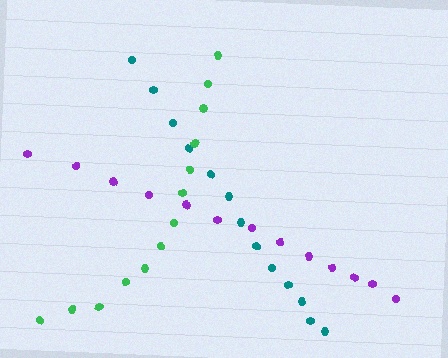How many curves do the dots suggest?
There are 3 distinct paths.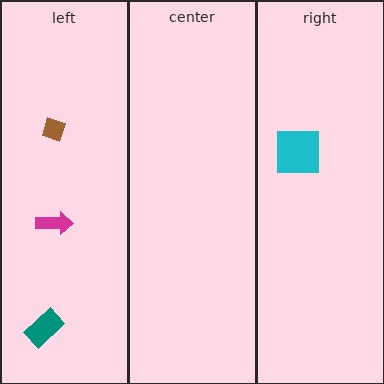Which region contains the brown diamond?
The left region.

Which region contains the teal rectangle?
The left region.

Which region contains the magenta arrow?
The left region.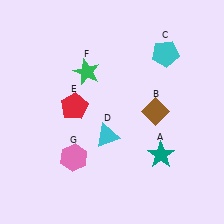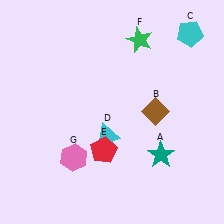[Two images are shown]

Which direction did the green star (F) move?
The green star (F) moved right.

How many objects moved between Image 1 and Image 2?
3 objects moved between the two images.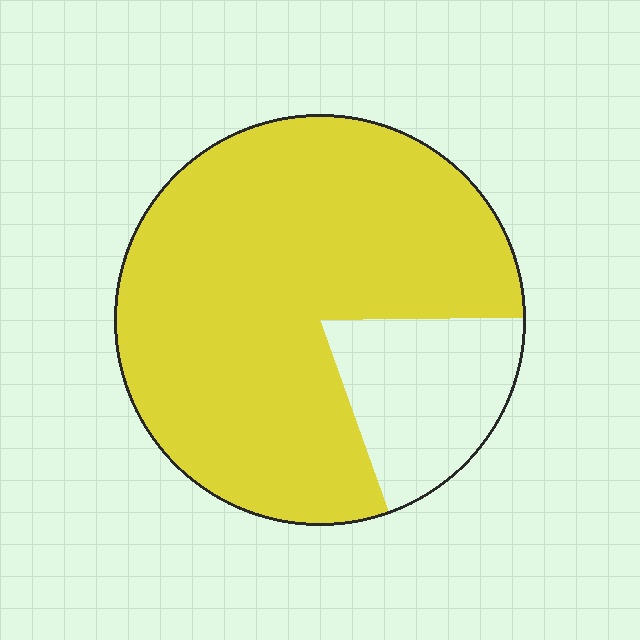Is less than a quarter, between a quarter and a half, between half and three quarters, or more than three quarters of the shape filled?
More than three quarters.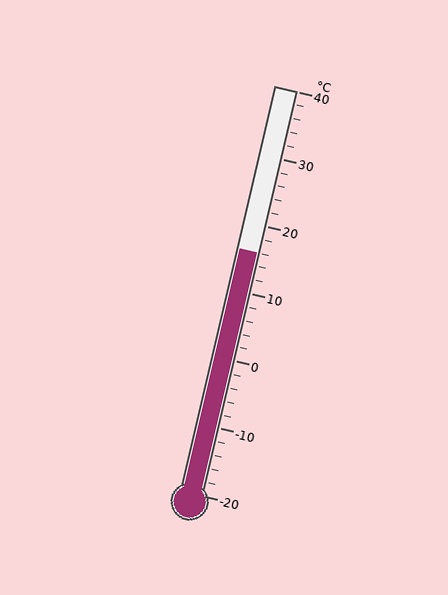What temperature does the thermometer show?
The thermometer shows approximately 16°C.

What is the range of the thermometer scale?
The thermometer scale ranges from -20°C to 40°C.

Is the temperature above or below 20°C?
The temperature is below 20°C.